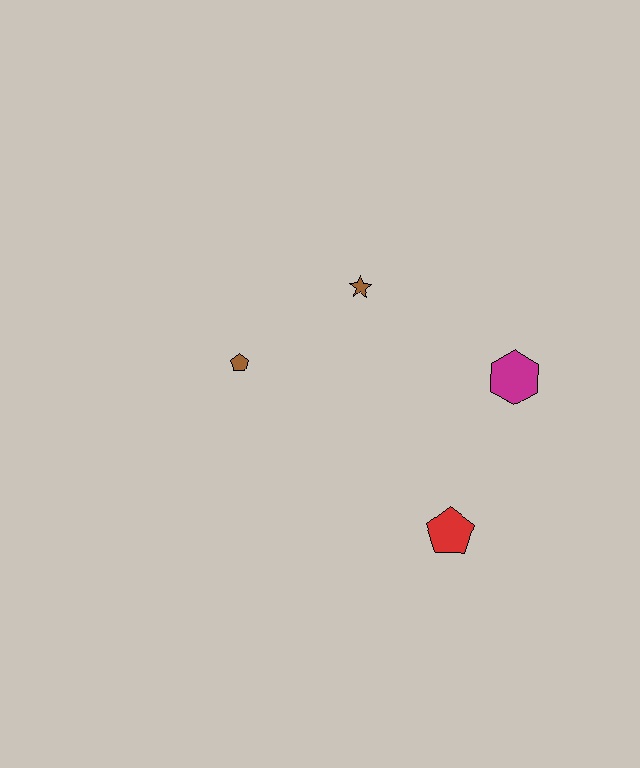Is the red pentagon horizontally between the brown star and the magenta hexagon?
Yes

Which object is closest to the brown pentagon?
The brown star is closest to the brown pentagon.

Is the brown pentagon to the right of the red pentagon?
No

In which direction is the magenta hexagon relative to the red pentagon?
The magenta hexagon is above the red pentagon.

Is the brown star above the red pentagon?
Yes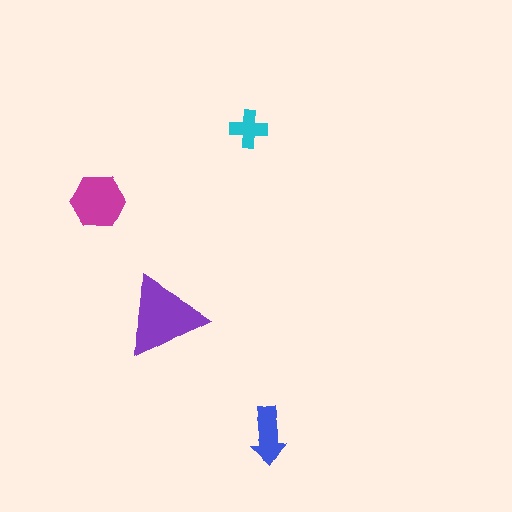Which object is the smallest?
The cyan cross.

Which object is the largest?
The purple triangle.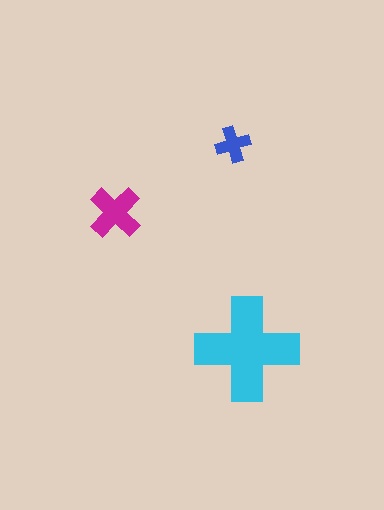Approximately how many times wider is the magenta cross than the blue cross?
About 1.5 times wider.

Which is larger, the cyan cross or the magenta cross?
The cyan one.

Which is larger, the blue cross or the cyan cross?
The cyan one.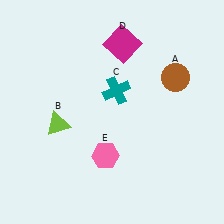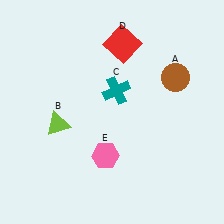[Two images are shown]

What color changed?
The square (D) changed from magenta in Image 1 to red in Image 2.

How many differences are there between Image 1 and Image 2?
There is 1 difference between the two images.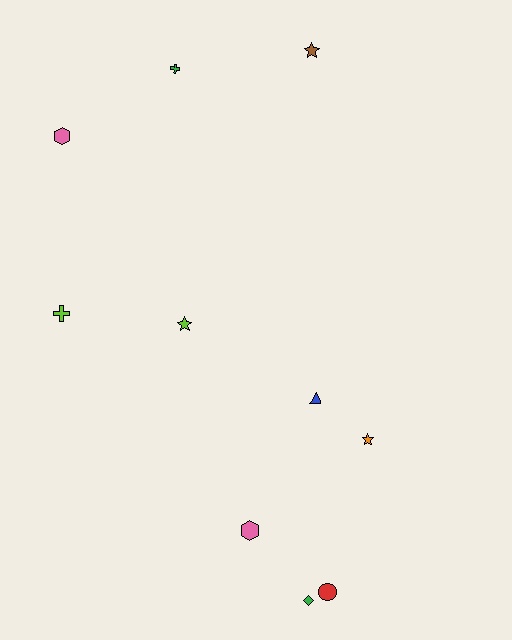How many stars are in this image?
There are 3 stars.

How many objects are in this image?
There are 10 objects.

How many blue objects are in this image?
There is 1 blue object.